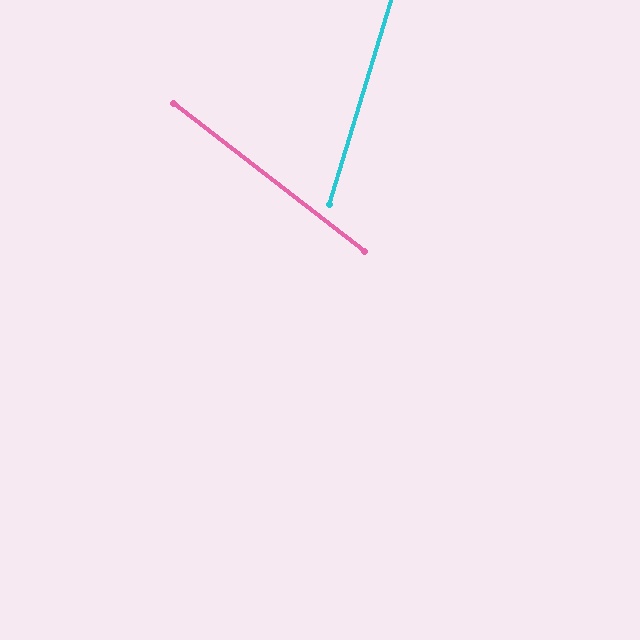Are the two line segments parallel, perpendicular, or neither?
Neither parallel nor perpendicular — they differ by about 69°.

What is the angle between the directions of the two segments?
Approximately 69 degrees.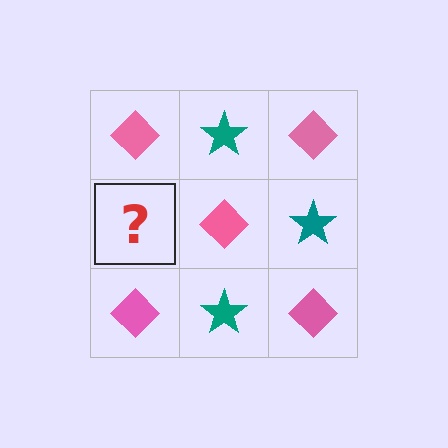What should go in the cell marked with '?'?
The missing cell should contain a teal star.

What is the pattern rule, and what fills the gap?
The rule is that it alternates pink diamond and teal star in a checkerboard pattern. The gap should be filled with a teal star.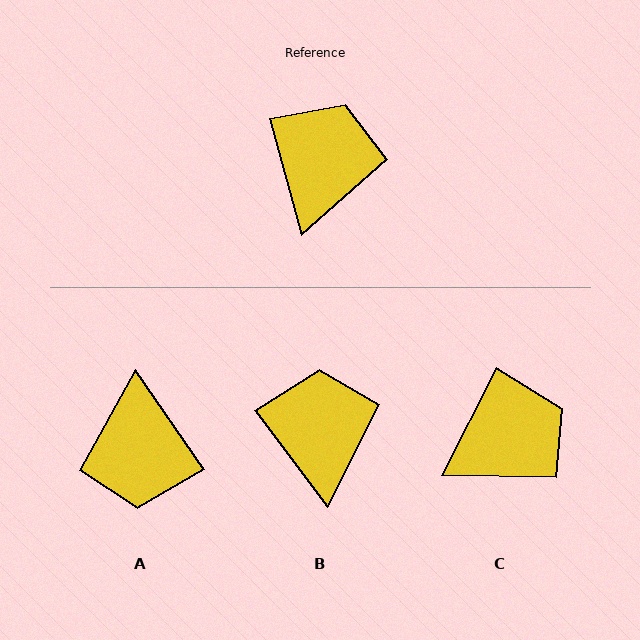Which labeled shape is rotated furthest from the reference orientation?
A, about 161 degrees away.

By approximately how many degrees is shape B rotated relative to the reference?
Approximately 22 degrees counter-clockwise.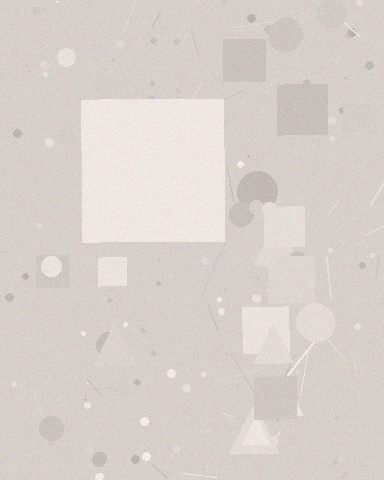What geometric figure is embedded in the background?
A square is embedded in the background.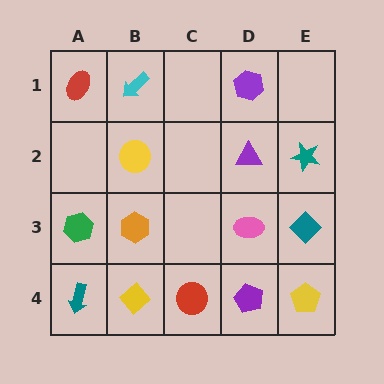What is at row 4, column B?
A yellow diamond.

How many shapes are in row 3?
4 shapes.